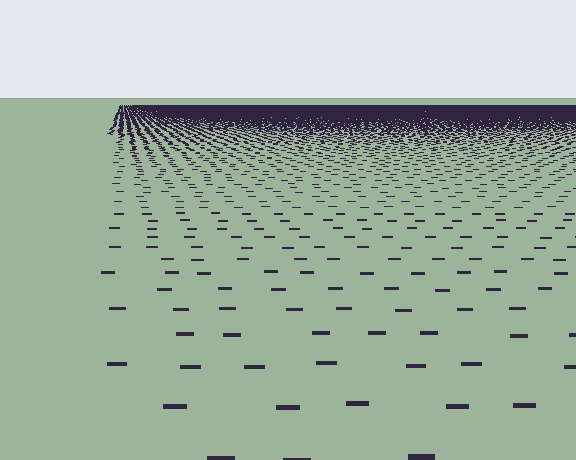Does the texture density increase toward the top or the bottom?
Density increases toward the top.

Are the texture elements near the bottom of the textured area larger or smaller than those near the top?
Larger. Near the bottom, elements are closer to the viewer and appear at a bigger on-screen size.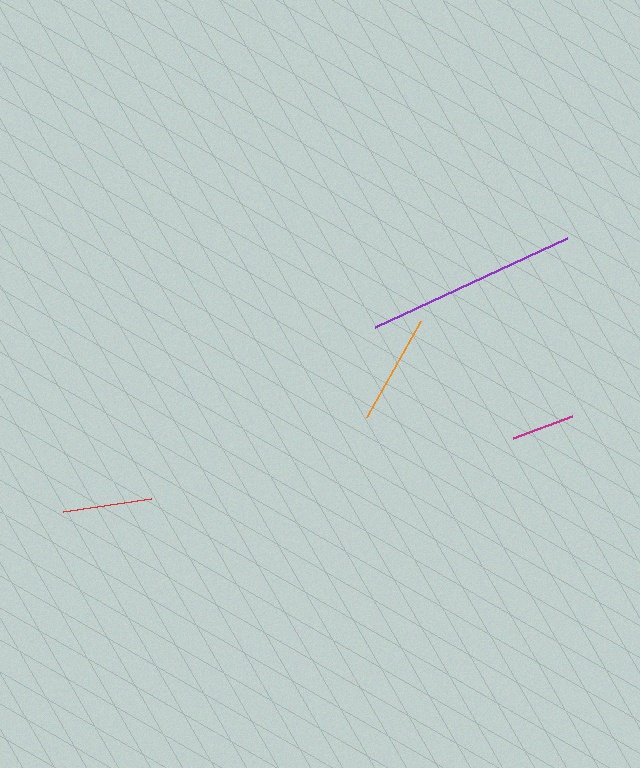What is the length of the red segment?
The red segment is approximately 89 pixels long.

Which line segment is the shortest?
The magenta line is the shortest at approximately 62 pixels.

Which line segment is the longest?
The purple line is the longest at approximately 212 pixels.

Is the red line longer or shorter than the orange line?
The orange line is longer than the red line.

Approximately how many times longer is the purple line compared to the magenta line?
The purple line is approximately 3.4 times the length of the magenta line.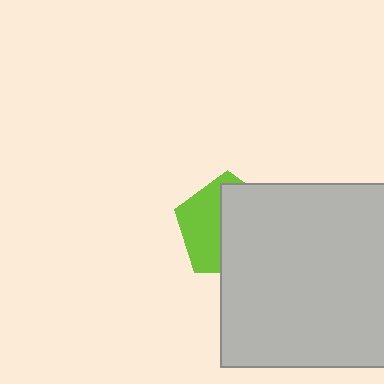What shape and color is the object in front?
The object in front is a light gray rectangle.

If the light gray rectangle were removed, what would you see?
You would see the complete lime pentagon.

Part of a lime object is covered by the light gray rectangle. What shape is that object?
It is a pentagon.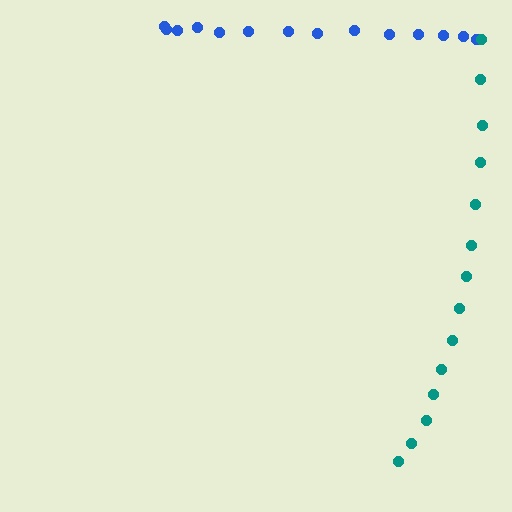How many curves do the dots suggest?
There are 2 distinct paths.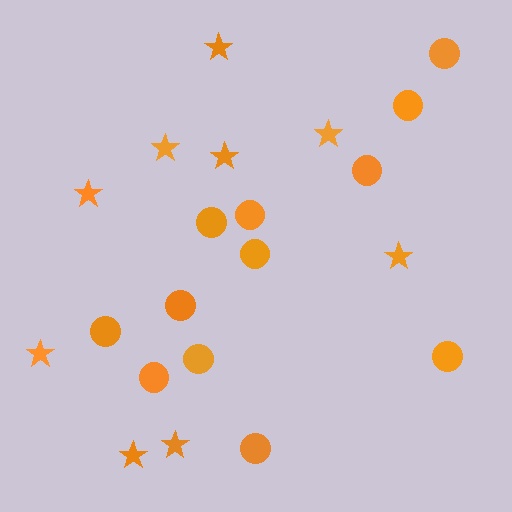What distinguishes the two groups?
There are 2 groups: one group of stars (9) and one group of circles (12).